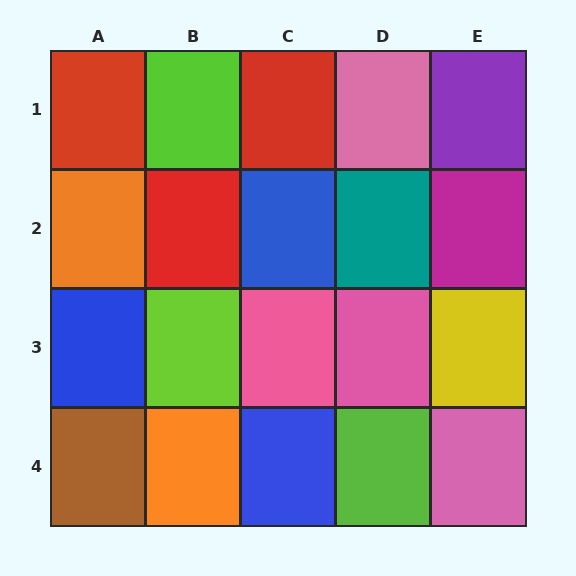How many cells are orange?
2 cells are orange.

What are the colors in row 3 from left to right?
Blue, lime, pink, pink, yellow.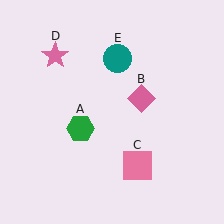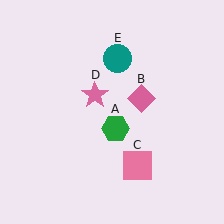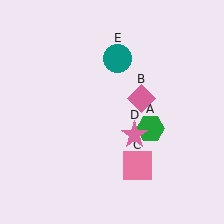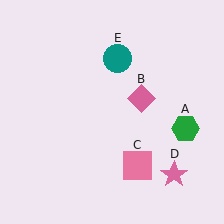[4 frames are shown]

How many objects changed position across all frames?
2 objects changed position: green hexagon (object A), pink star (object D).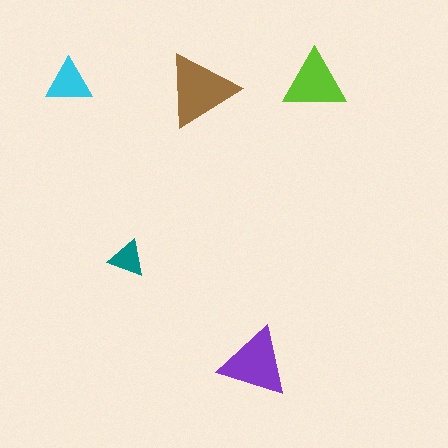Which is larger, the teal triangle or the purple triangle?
The purple one.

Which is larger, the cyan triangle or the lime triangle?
The lime one.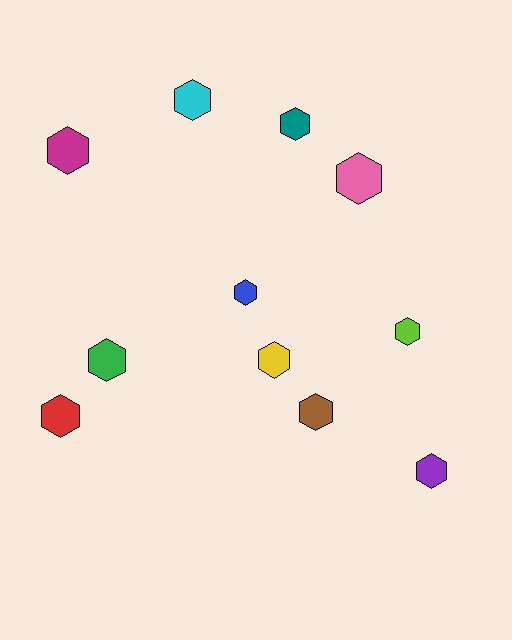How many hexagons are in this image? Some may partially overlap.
There are 11 hexagons.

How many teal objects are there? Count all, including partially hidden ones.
There is 1 teal object.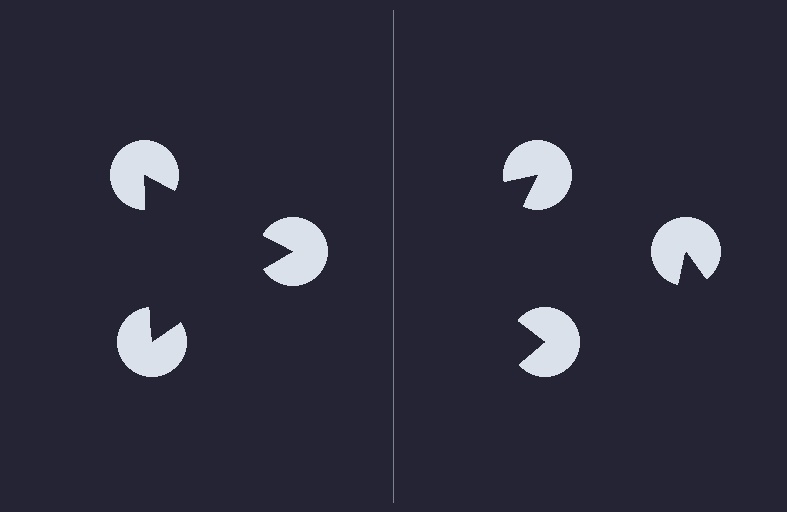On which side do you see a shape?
An illusory triangle appears on the left side. On the right side the wedge cuts are rotated, so no coherent shape forms.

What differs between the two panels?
The pac-man discs are positioned identically on both sides; only the wedge orientations differ. On the left they align to a triangle; on the right they are misaligned.